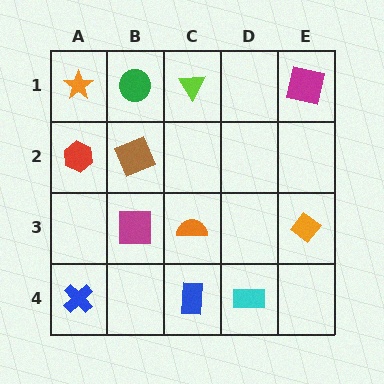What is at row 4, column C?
A blue rectangle.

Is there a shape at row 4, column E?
No, that cell is empty.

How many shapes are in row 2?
2 shapes.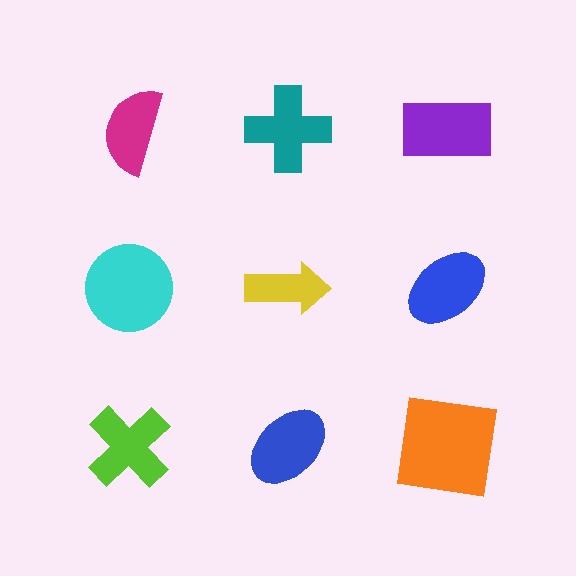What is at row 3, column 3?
An orange square.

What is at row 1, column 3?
A purple rectangle.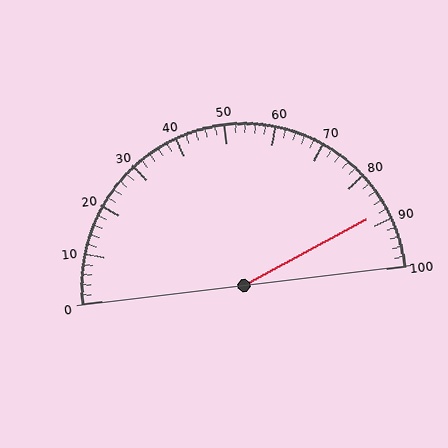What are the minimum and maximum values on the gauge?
The gauge ranges from 0 to 100.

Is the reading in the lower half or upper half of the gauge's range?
The reading is in the upper half of the range (0 to 100).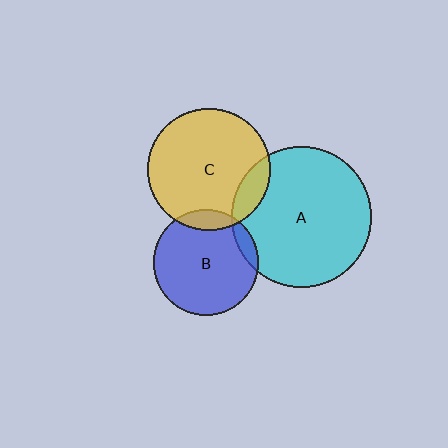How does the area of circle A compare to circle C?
Approximately 1.3 times.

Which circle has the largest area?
Circle A (cyan).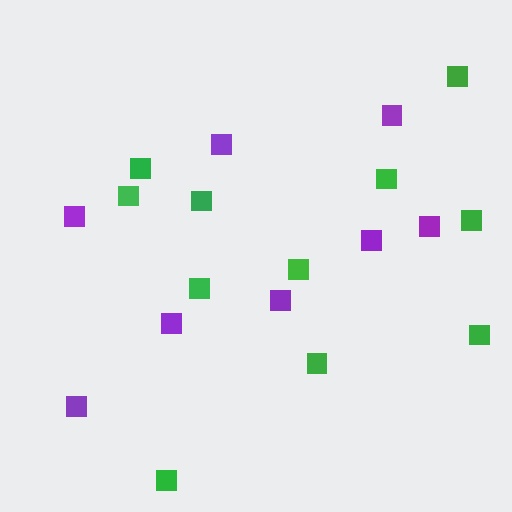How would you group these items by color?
There are 2 groups: one group of green squares (11) and one group of purple squares (8).